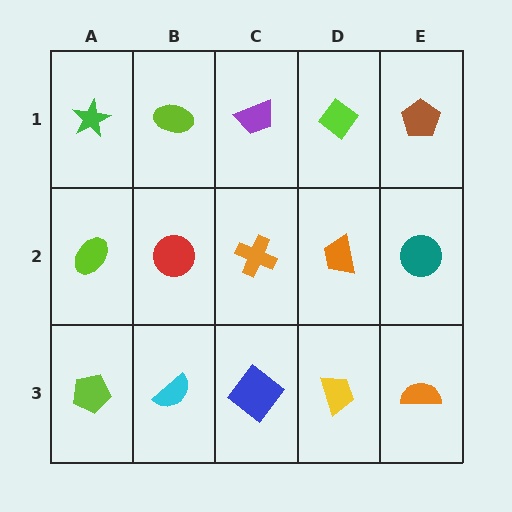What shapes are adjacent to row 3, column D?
An orange trapezoid (row 2, column D), a blue diamond (row 3, column C), an orange semicircle (row 3, column E).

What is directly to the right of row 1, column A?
A lime ellipse.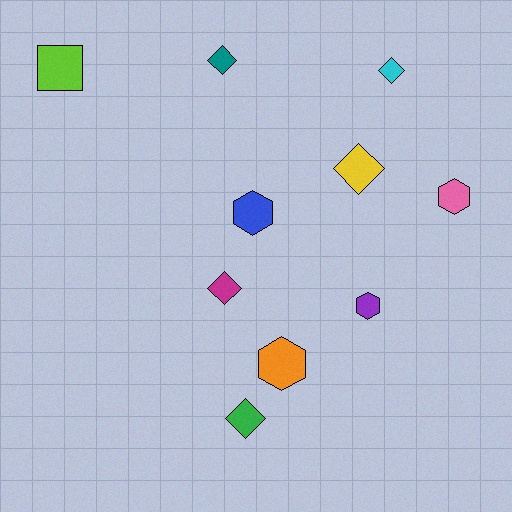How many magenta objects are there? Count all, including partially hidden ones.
There is 1 magenta object.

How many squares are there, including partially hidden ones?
There is 1 square.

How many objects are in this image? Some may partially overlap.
There are 10 objects.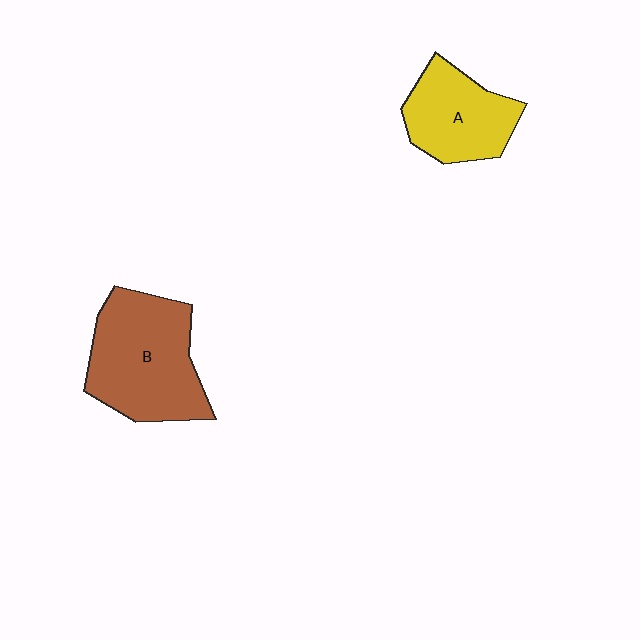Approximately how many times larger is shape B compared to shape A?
Approximately 1.5 times.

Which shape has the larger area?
Shape B (brown).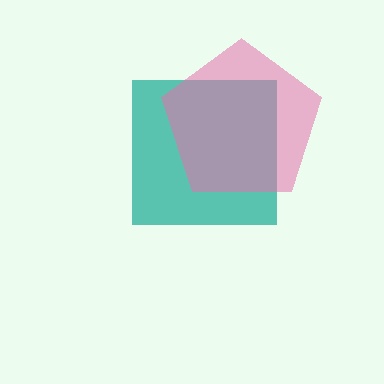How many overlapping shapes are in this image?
There are 2 overlapping shapes in the image.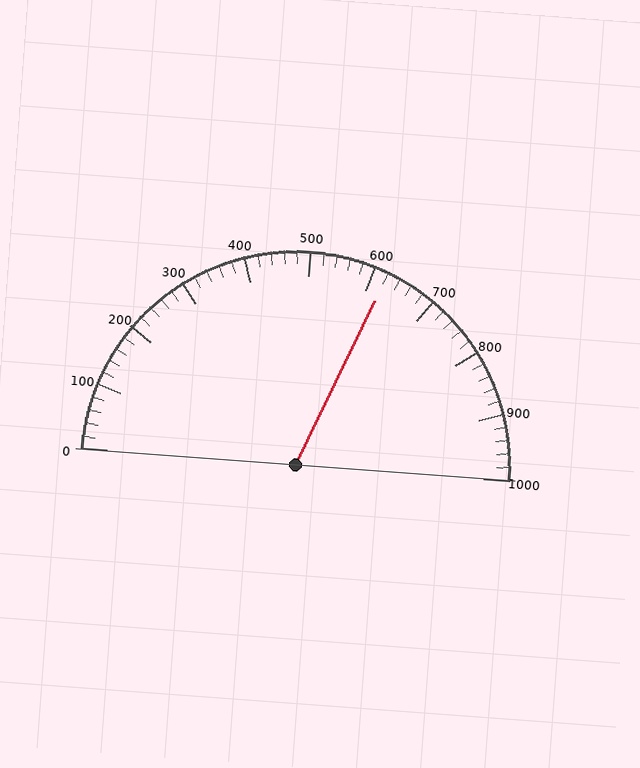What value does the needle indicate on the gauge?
The needle indicates approximately 620.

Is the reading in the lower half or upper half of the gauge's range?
The reading is in the upper half of the range (0 to 1000).